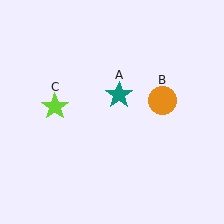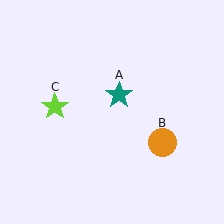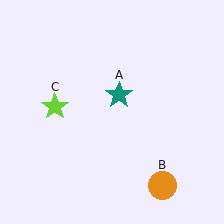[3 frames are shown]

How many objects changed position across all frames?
1 object changed position: orange circle (object B).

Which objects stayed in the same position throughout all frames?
Teal star (object A) and lime star (object C) remained stationary.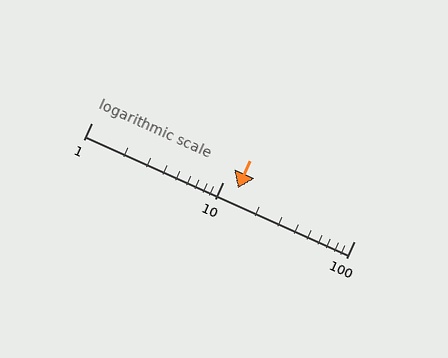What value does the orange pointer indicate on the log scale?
The pointer indicates approximately 13.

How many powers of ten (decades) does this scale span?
The scale spans 2 decades, from 1 to 100.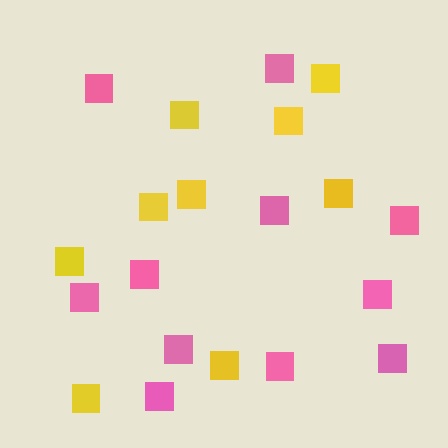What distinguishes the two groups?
There are 2 groups: one group of pink squares (11) and one group of yellow squares (9).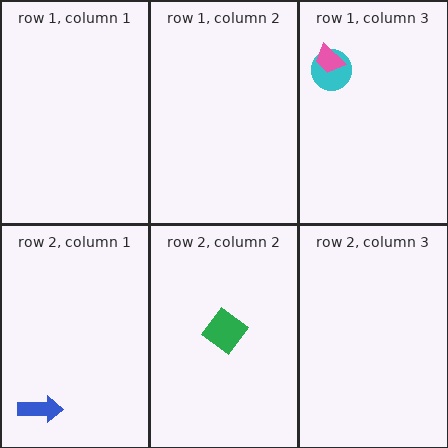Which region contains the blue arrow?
The row 2, column 1 region.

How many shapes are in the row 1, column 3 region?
2.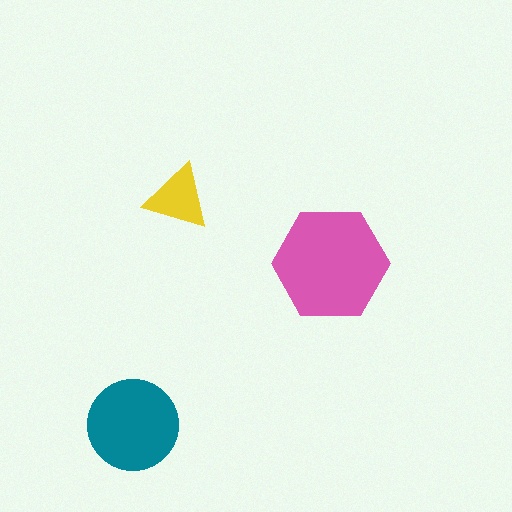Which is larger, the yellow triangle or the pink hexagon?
The pink hexagon.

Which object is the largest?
The pink hexagon.